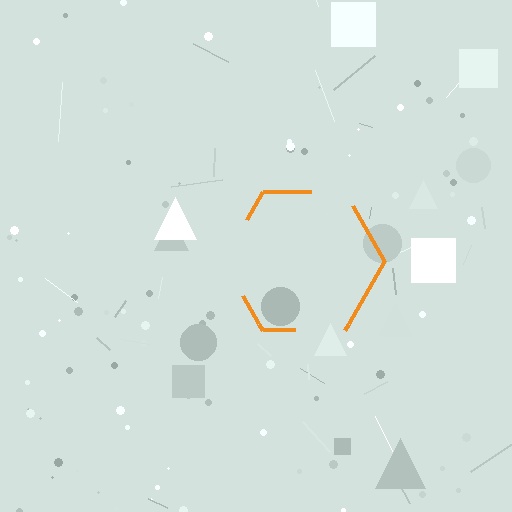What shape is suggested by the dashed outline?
The dashed outline suggests a hexagon.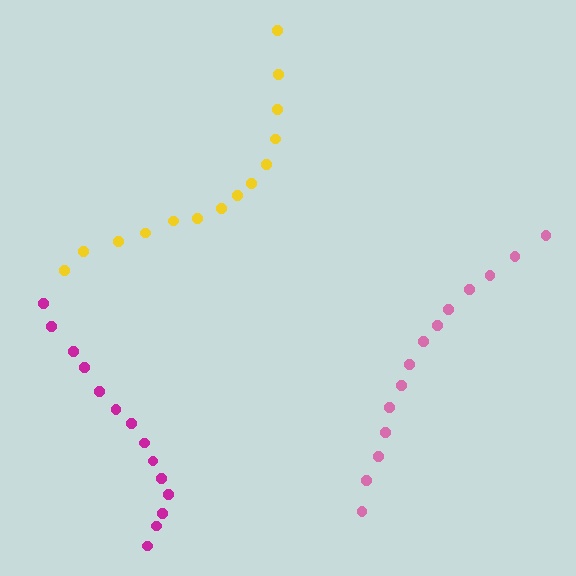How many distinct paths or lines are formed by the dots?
There are 3 distinct paths.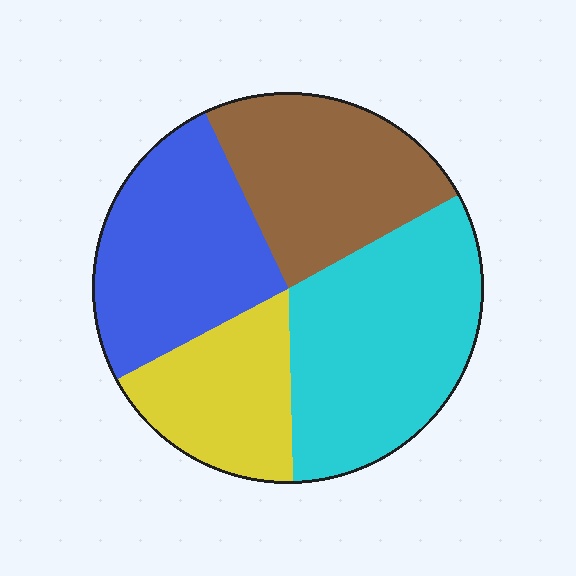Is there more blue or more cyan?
Cyan.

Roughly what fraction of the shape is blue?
Blue takes up about one quarter (1/4) of the shape.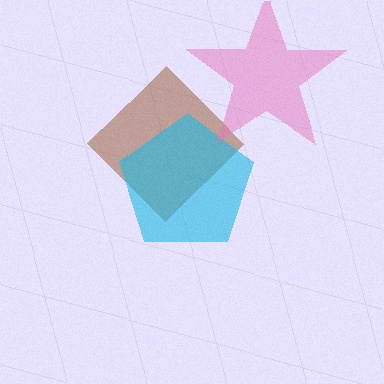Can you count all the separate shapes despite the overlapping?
Yes, there are 3 separate shapes.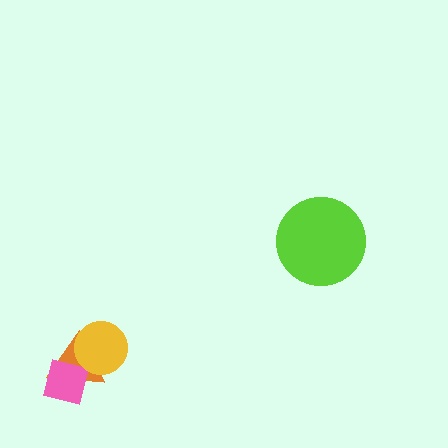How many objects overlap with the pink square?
1 object overlaps with the pink square.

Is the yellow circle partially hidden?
No, no other shape covers it.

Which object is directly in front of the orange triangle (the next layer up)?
The pink square is directly in front of the orange triangle.